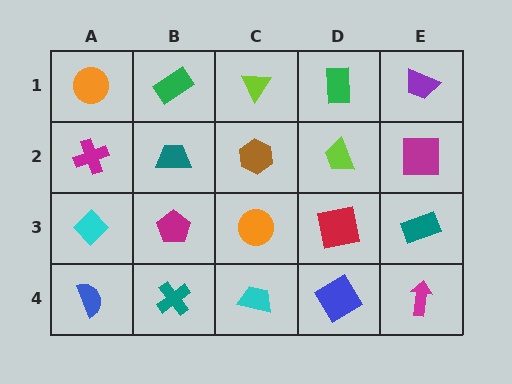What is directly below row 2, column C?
An orange circle.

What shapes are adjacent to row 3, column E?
A magenta square (row 2, column E), a magenta arrow (row 4, column E), a red square (row 3, column D).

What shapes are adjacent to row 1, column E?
A magenta square (row 2, column E), a green rectangle (row 1, column D).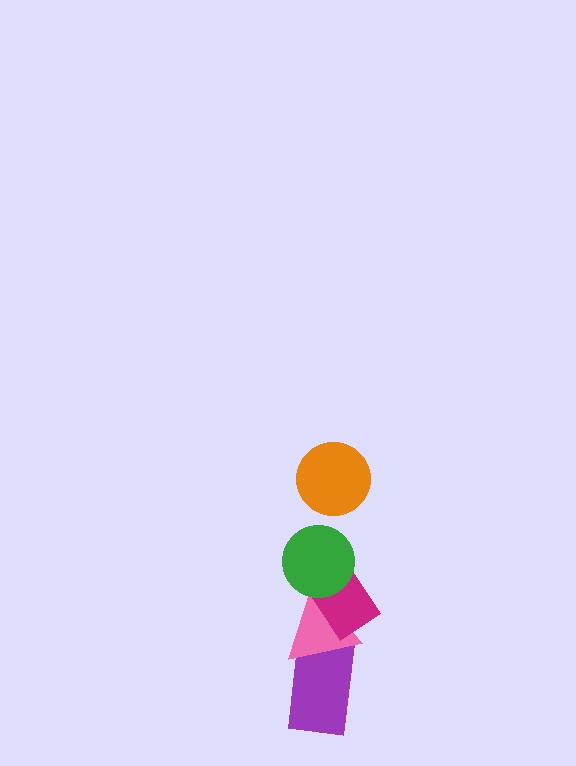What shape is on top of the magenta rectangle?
The green circle is on top of the magenta rectangle.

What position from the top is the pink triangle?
The pink triangle is 4th from the top.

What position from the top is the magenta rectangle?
The magenta rectangle is 3rd from the top.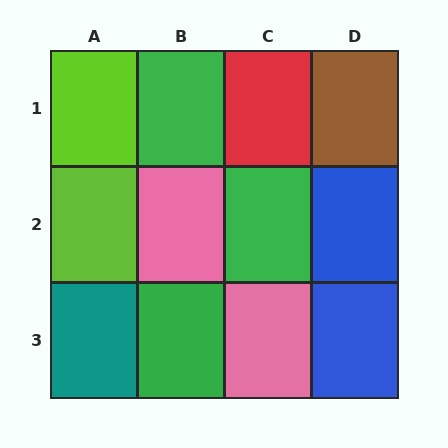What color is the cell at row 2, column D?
Blue.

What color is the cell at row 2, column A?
Lime.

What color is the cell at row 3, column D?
Blue.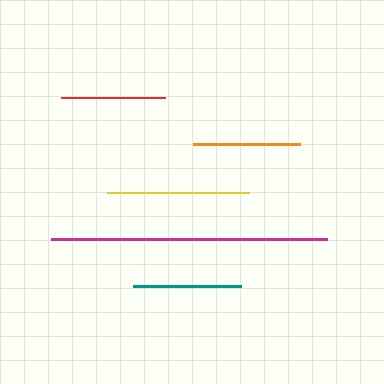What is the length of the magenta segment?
The magenta segment is approximately 277 pixels long.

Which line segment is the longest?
The magenta line is the longest at approximately 277 pixels.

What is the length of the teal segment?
The teal segment is approximately 107 pixels long.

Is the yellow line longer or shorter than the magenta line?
The magenta line is longer than the yellow line.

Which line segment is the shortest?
The red line is the shortest at approximately 104 pixels.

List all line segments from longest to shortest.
From longest to shortest: magenta, yellow, teal, orange, red.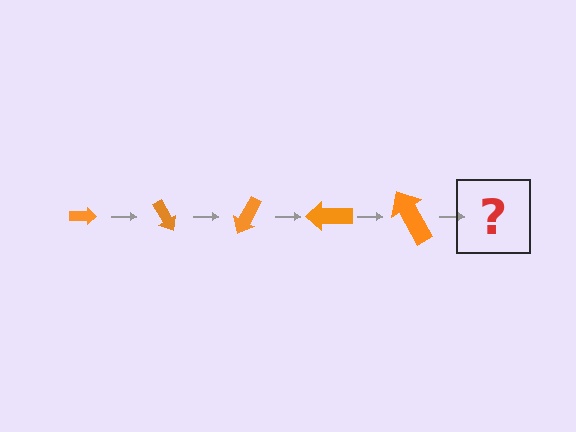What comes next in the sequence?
The next element should be an arrow, larger than the previous one and rotated 300 degrees from the start.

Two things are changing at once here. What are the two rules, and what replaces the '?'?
The two rules are that the arrow grows larger each step and it rotates 60 degrees each step. The '?' should be an arrow, larger than the previous one and rotated 300 degrees from the start.